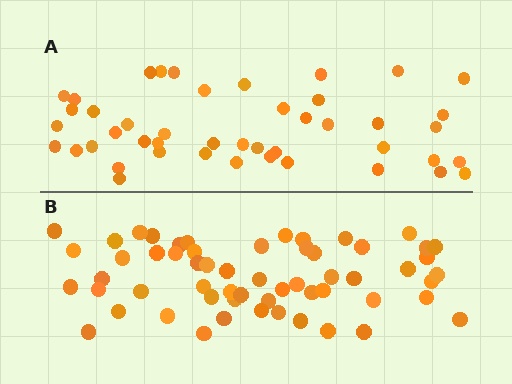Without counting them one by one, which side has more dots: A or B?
Region B (the bottom region) has more dots.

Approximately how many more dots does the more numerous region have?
Region B has approximately 15 more dots than region A.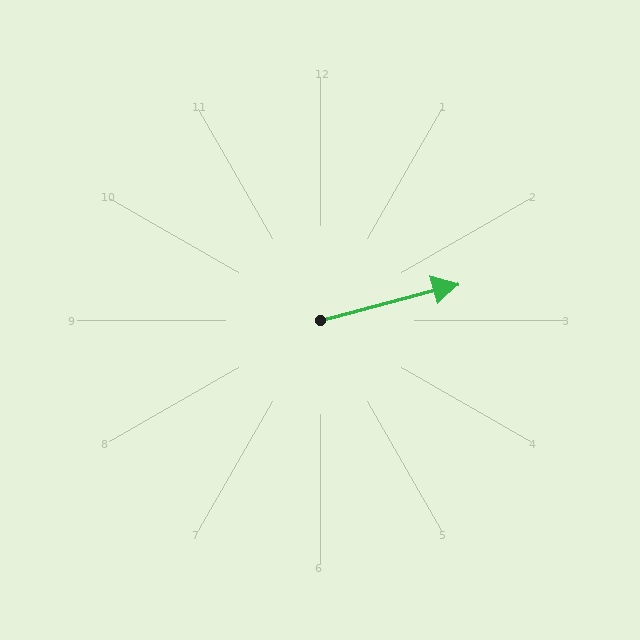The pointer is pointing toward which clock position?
Roughly 3 o'clock.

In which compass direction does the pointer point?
East.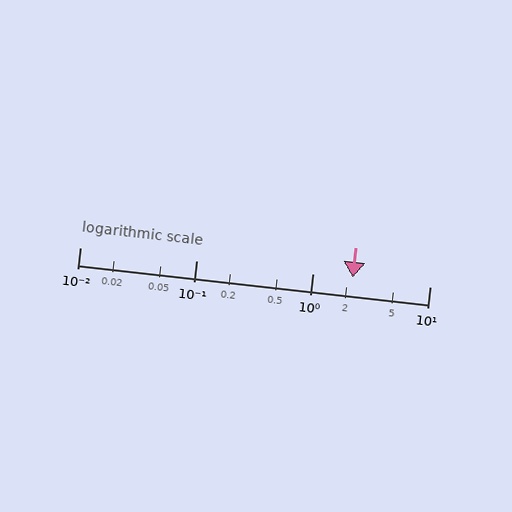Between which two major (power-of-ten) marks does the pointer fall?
The pointer is between 1 and 10.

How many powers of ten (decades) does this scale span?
The scale spans 3 decades, from 0.01 to 10.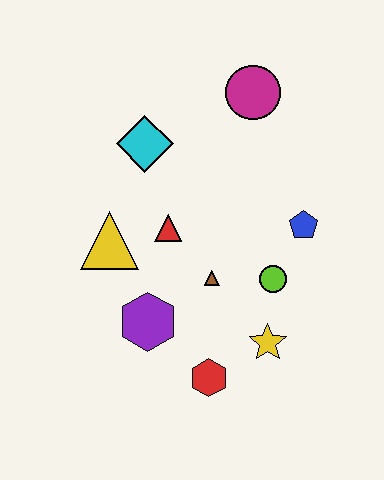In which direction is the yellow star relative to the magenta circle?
The yellow star is below the magenta circle.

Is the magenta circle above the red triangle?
Yes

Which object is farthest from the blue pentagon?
The yellow triangle is farthest from the blue pentagon.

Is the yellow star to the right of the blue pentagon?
No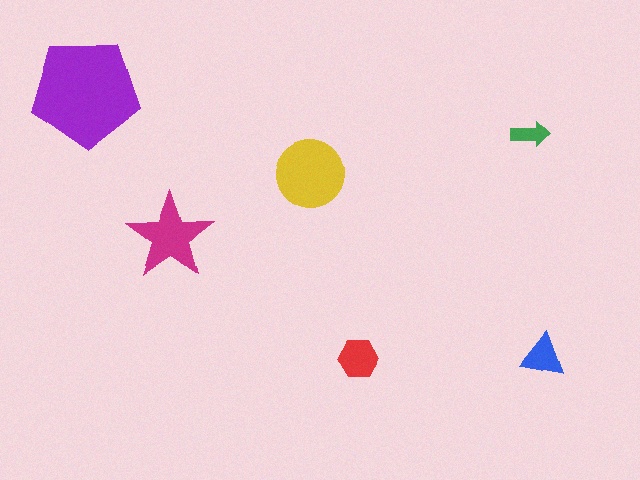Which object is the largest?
The purple pentagon.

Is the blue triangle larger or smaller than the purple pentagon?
Smaller.